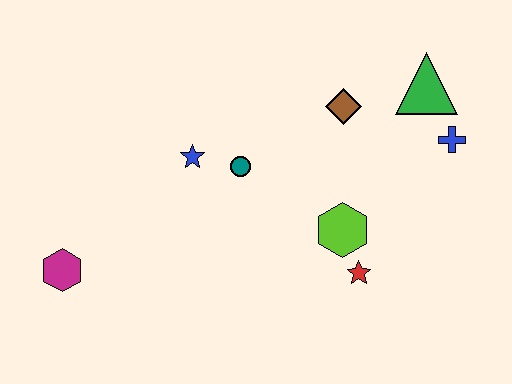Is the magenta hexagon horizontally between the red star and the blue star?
No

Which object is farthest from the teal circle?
The blue cross is farthest from the teal circle.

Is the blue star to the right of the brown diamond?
No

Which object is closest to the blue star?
The teal circle is closest to the blue star.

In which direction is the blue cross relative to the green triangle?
The blue cross is below the green triangle.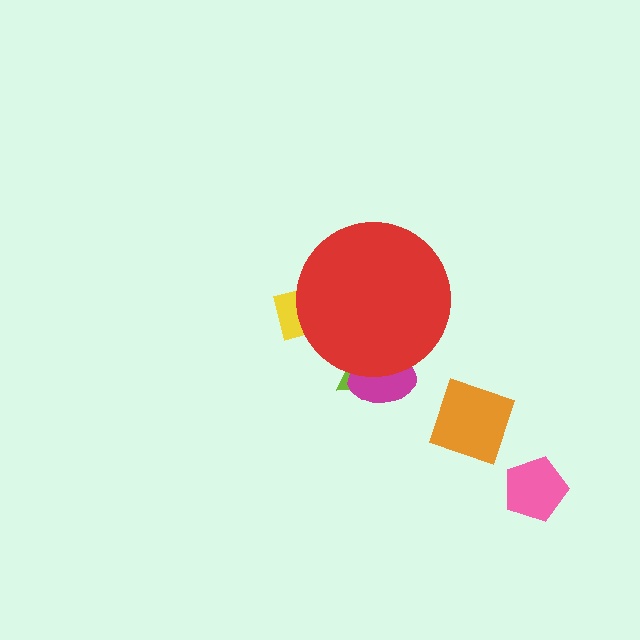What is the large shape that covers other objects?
A red circle.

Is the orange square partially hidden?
No, the orange square is fully visible.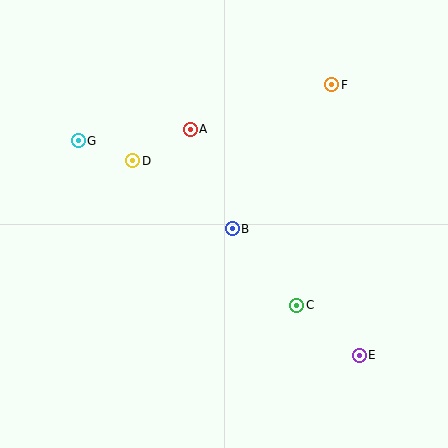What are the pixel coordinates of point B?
Point B is at (232, 229).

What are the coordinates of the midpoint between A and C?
The midpoint between A and C is at (244, 217).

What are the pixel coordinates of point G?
Point G is at (78, 141).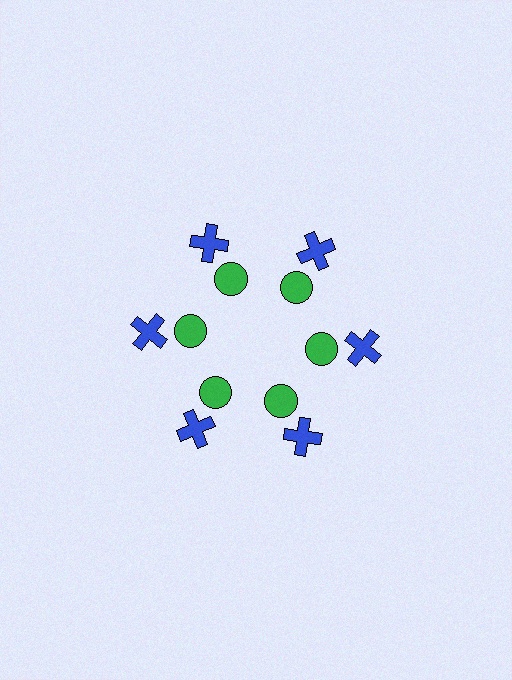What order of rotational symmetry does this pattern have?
This pattern has 6-fold rotational symmetry.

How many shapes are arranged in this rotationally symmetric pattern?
There are 12 shapes, arranged in 6 groups of 2.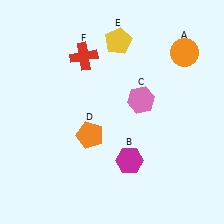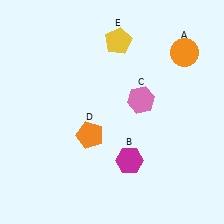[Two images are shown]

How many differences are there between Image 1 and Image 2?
There is 1 difference between the two images.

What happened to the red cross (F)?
The red cross (F) was removed in Image 2. It was in the top-left area of Image 1.